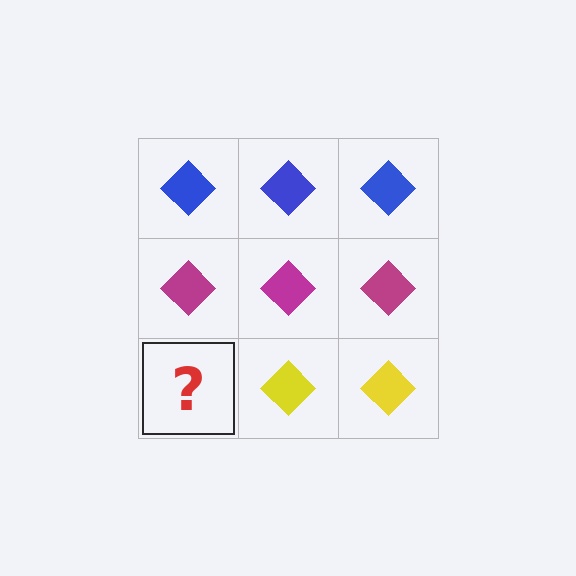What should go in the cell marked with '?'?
The missing cell should contain a yellow diamond.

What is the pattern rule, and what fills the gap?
The rule is that each row has a consistent color. The gap should be filled with a yellow diamond.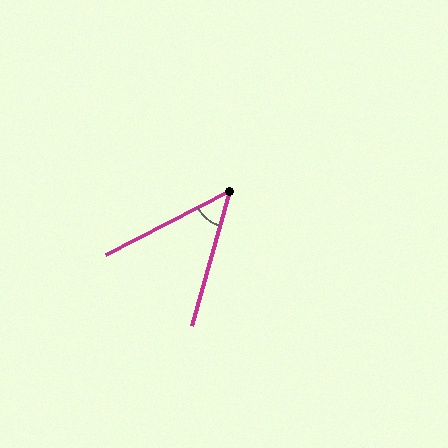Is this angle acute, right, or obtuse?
It is acute.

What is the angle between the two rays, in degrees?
Approximately 47 degrees.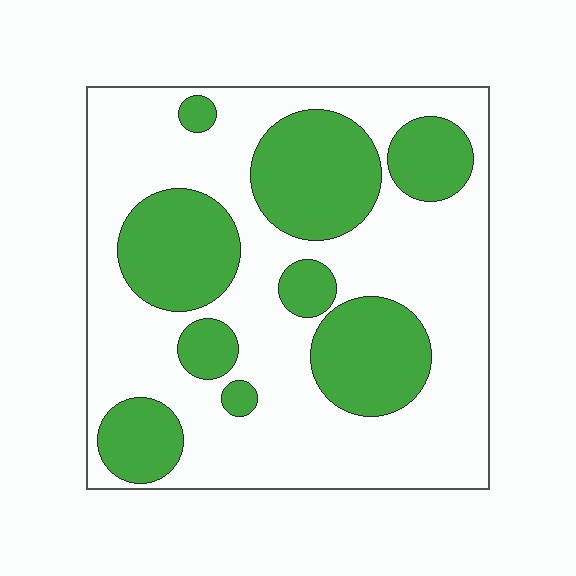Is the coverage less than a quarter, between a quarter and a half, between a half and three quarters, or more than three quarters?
Between a quarter and a half.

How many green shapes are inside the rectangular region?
9.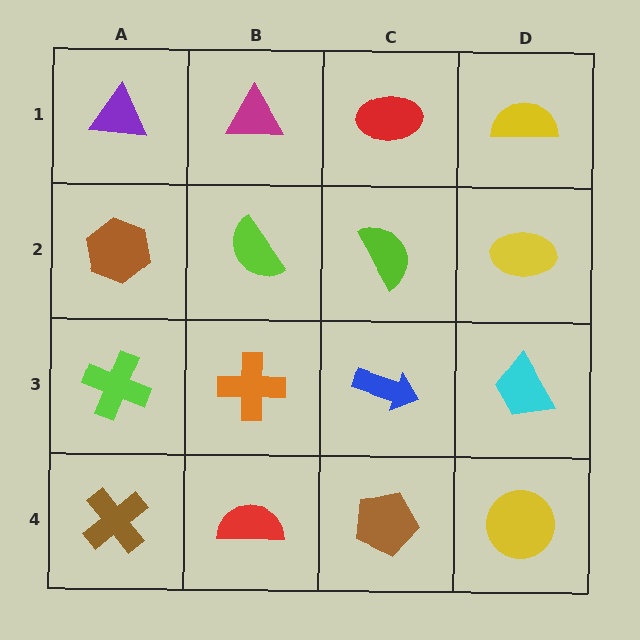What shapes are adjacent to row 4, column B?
An orange cross (row 3, column B), a brown cross (row 4, column A), a brown pentagon (row 4, column C).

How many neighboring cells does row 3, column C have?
4.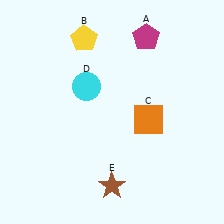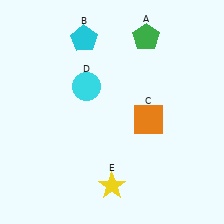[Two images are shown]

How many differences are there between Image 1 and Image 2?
There are 3 differences between the two images.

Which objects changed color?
A changed from magenta to green. B changed from yellow to cyan. E changed from brown to yellow.